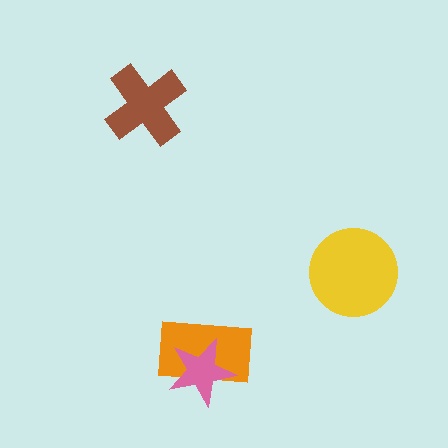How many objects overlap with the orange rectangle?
1 object overlaps with the orange rectangle.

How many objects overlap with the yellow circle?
0 objects overlap with the yellow circle.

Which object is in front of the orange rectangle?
The pink star is in front of the orange rectangle.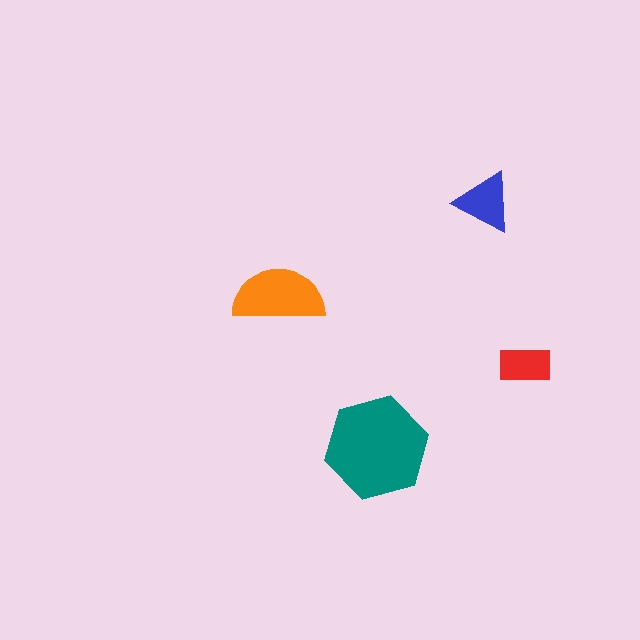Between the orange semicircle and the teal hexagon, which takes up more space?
The teal hexagon.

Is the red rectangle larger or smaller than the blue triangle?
Smaller.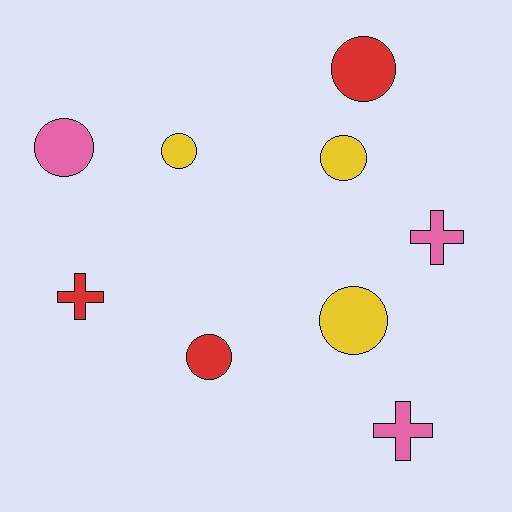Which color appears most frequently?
Red, with 3 objects.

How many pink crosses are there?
There are 2 pink crosses.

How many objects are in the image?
There are 9 objects.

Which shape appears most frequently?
Circle, with 6 objects.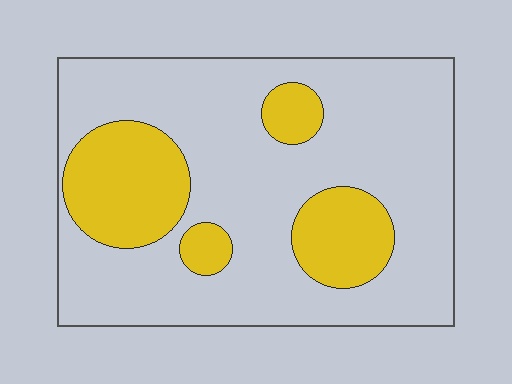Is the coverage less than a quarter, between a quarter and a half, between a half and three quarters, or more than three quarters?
Less than a quarter.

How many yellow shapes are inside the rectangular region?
4.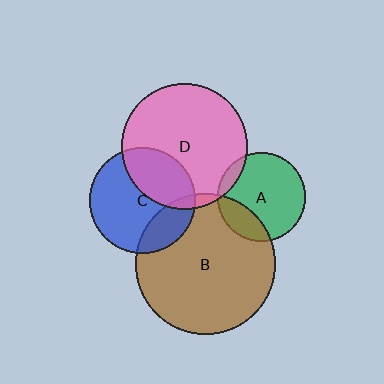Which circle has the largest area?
Circle B (brown).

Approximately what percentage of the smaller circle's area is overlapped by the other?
Approximately 35%.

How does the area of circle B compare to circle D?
Approximately 1.2 times.